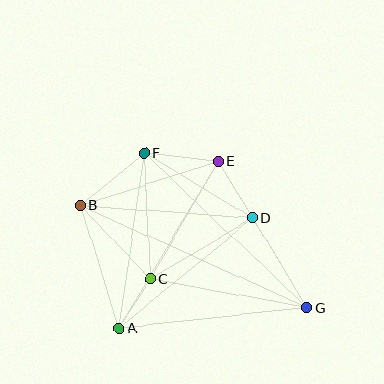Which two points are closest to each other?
Points A and C are closest to each other.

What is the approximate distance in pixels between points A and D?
The distance between A and D is approximately 173 pixels.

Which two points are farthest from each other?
Points B and G are farthest from each other.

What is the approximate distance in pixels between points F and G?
The distance between F and G is approximately 224 pixels.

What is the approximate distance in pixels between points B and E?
The distance between B and E is approximately 144 pixels.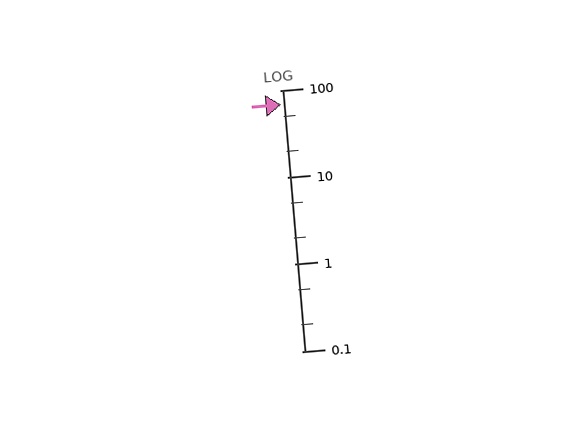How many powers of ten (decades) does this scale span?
The scale spans 3 decades, from 0.1 to 100.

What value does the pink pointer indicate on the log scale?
The pointer indicates approximately 68.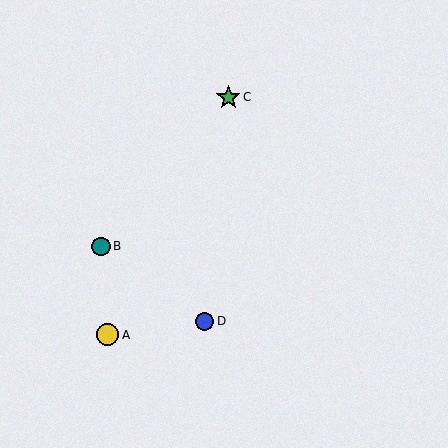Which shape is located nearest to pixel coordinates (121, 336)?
The yellow circle (labeled A) at (108, 335) is nearest to that location.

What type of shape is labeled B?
Shape B is a teal circle.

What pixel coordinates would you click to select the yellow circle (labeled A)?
Click at (108, 335) to select the yellow circle A.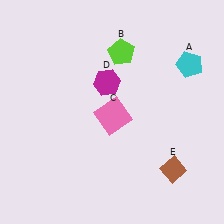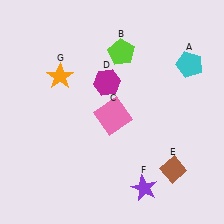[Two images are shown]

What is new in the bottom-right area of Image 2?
A purple star (F) was added in the bottom-right area of Image 2.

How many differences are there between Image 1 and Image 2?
There are 2 differences between the two images.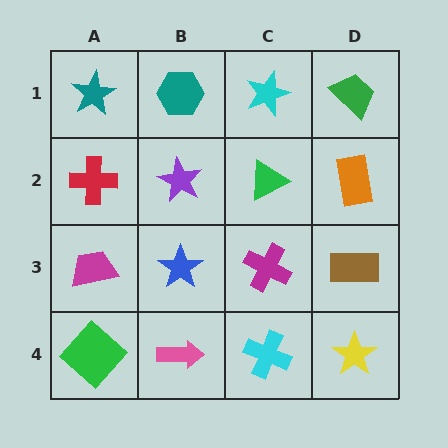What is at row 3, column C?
A magenta cross.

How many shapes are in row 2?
4 shapes.